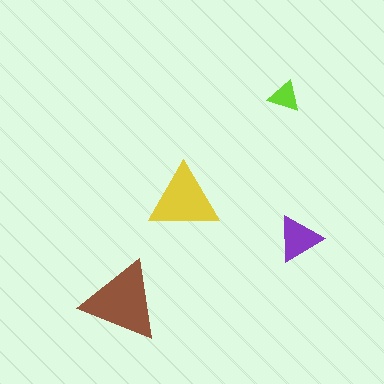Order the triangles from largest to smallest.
the brown one, the yellow one, the purple one, the lime one.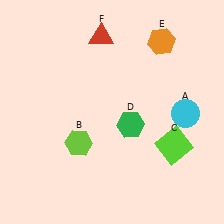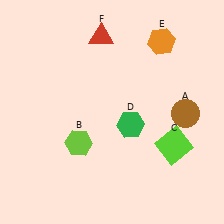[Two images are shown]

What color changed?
The circle (A) changed from cyan in Image 1 to brown in Image 2.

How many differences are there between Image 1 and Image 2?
There is 1 difference between the two images.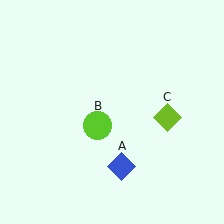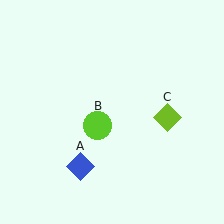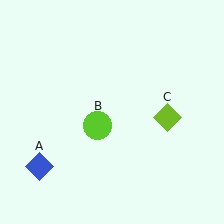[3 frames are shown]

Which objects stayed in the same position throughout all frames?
Lime circle (object B) and lime diamond (object C) remained stationary.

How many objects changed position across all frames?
1 object changed position: blue diamond (object A).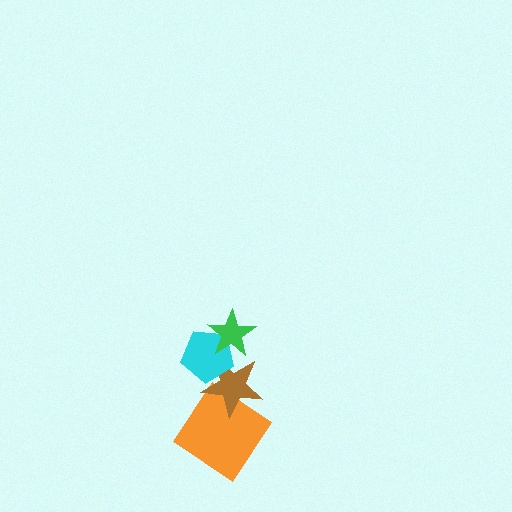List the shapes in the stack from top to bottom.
From top to bottom: the green star, the cyan pentagon, the brown star, the orange diamond.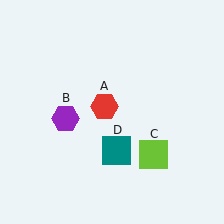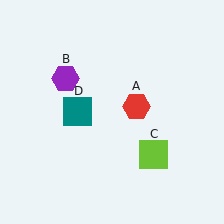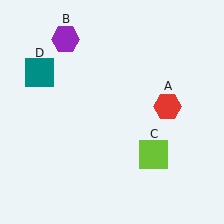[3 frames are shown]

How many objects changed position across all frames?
3 objects changed position: red hexagon (object A), purple hexagon (object B), teal square (object D).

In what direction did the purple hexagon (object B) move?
The purple hexagon (object B) moved up.